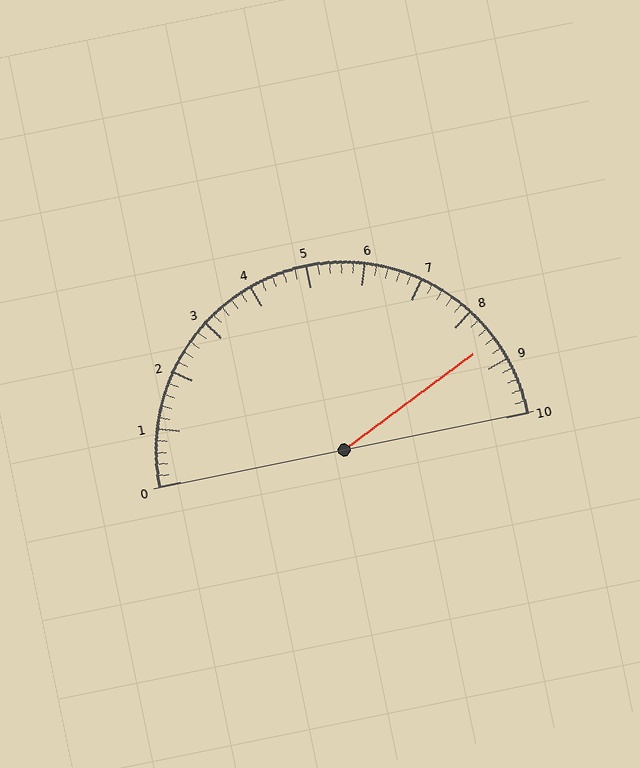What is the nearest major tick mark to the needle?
The nearest major tick mark is 9.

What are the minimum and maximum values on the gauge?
The gauge ranges from 0 to 10.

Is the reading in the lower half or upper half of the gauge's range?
The reading is in the upper half of the range (0 to 10).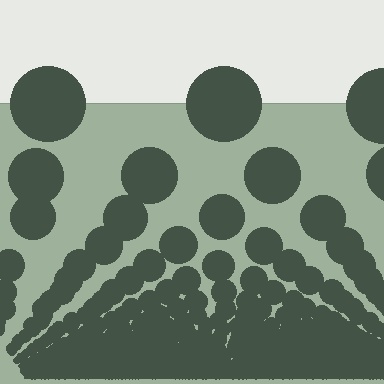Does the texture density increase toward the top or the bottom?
Density increases toward the bottom.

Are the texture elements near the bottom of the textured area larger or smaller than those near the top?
Smaller. The gradient is inverted — elements near the bottom are smaller and denser.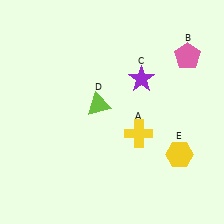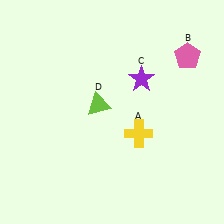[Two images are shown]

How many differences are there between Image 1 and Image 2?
There is 1 difference between the two images.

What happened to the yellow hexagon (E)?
The yellow hexagon (E) was removed in Image 2. It was in the bottom-right area of Image 1.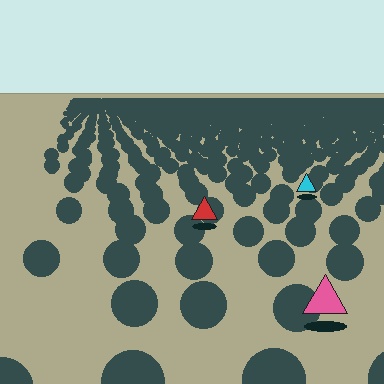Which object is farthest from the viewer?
The cyan triangle is farthest from the viewer. It appears smaller and the ground texture around it is denser.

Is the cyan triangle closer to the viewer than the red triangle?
No. The red triangle is closer — you can tell from the texture gradient: the ground texture is coarser near it.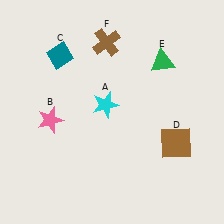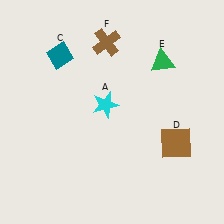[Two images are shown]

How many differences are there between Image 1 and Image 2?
There is 1 difference between the two images.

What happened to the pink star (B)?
The pink star (B) was removed in Image 2. It was in the bottom-left area of Image 1.